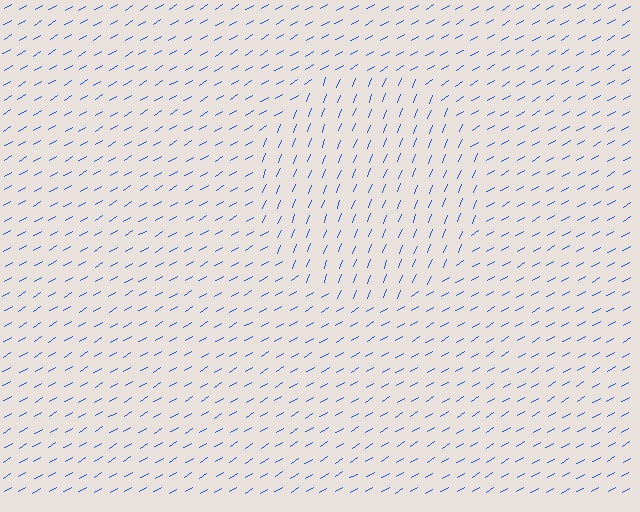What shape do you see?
I see a circle.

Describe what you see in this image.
The image is filled with small blue line segments. A circle region in the image has lines oriented differently from the surrounding lines, creating a visible texture boundary.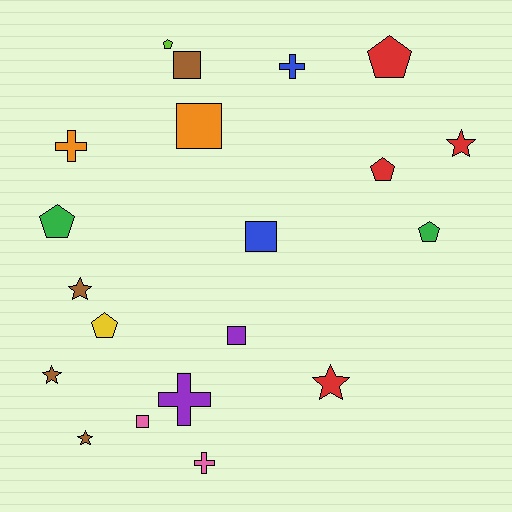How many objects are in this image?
There are 20 objects.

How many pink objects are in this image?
There are 2 pink objects.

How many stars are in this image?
There are 5 stars.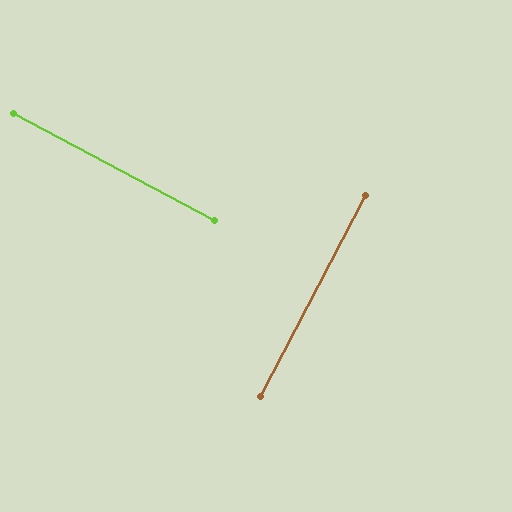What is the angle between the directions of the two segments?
Approximately 89 degrees.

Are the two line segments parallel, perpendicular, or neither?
Perpendicular — they meet at approximately 89°.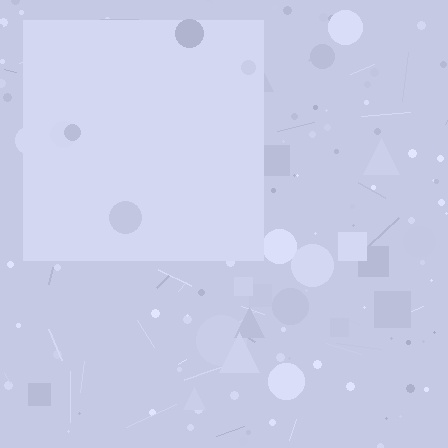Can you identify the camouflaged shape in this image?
The camouflaged shape is a square.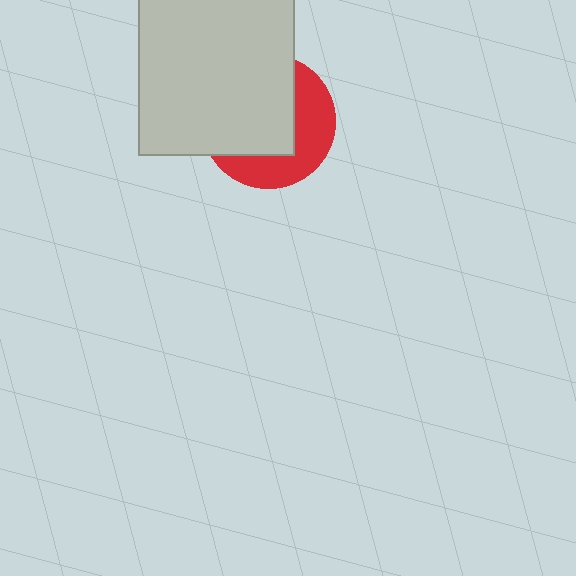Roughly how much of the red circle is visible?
A small part of it is visible (roughly 41%).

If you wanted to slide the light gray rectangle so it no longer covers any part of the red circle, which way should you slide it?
Slide it toward the upper-left — that is the most direct way to separate the two shapes.